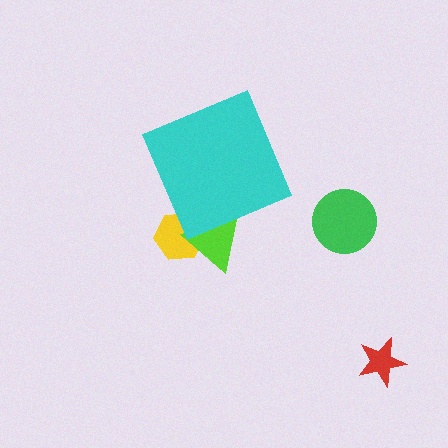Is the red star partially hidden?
No, the red star is fully visible.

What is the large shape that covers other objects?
A cyan diamond.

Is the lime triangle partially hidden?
Yes, the lime triangle is partially hidden behind the cyan diamond.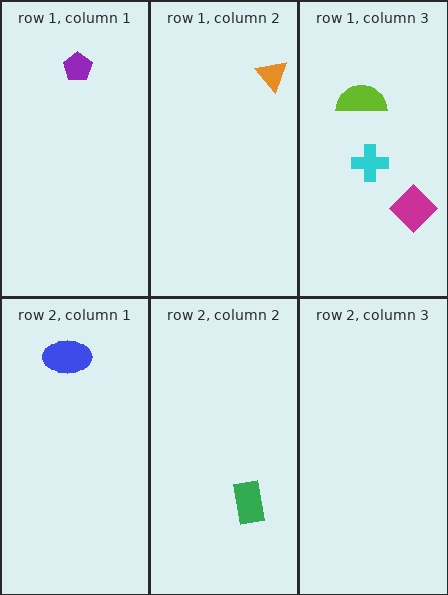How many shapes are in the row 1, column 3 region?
3.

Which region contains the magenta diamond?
The row 1, column 3 region.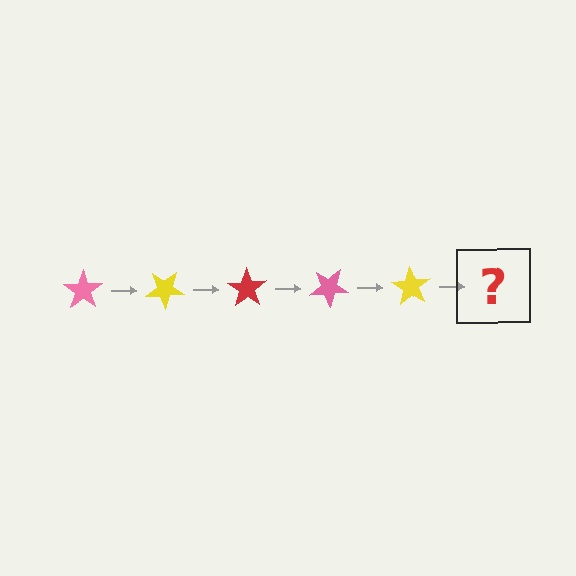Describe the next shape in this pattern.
It should be a red star, rotated 175 degrees from the start.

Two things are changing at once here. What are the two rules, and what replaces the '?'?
The two rules are that it rotates 35 degrees each step and the color cycles through pink, yellow, and red. The '?' should be a red star, rotated 175 degrees from the start.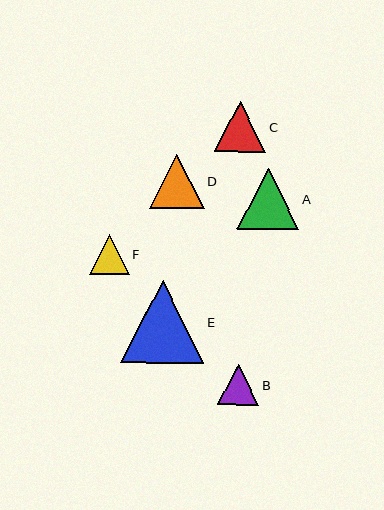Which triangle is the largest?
Triangle E is the largest with a size of approximately 83 pixels.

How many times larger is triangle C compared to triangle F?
Triangle C is approximately 1.3 times the size of triangle F.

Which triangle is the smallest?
Triangle F is the smallest with a size of approximately 40 pixels.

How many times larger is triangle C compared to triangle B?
Triangle C is approximately 1.2 times the size of triangle B.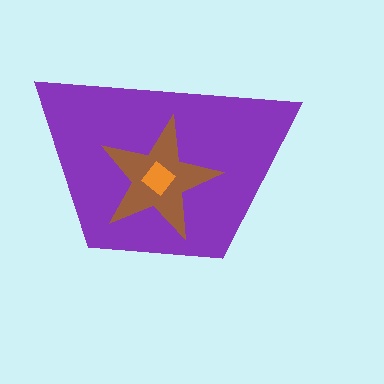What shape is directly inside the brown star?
The orange diamond.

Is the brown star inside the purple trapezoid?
Yes.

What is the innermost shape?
The orange diamond.